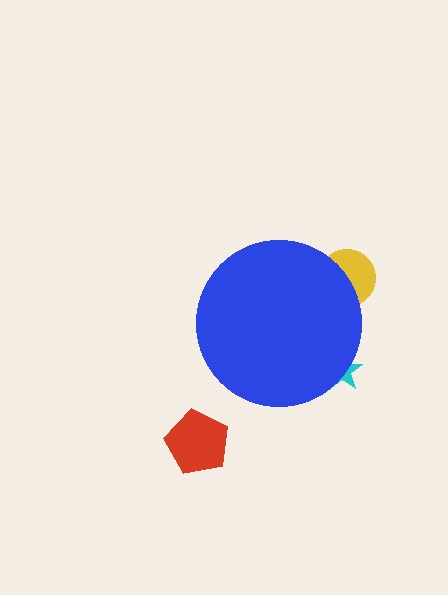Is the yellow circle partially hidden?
Yes, the yellow circle is partially hidden behind the blue circle.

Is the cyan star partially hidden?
Yes, the cyan star is partially hidden behind the blue circle.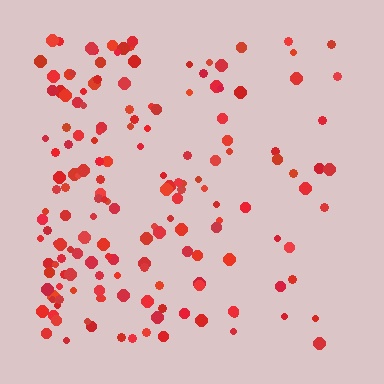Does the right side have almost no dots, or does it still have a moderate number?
Still a moderate number, just noticeably fewer than the left.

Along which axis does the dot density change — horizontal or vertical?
Horizontal.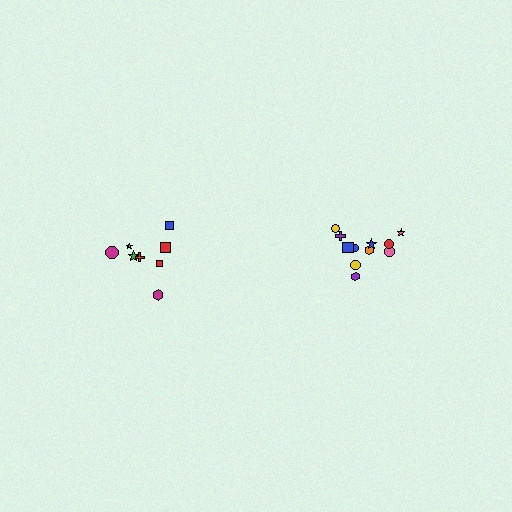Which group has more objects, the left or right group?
The right group.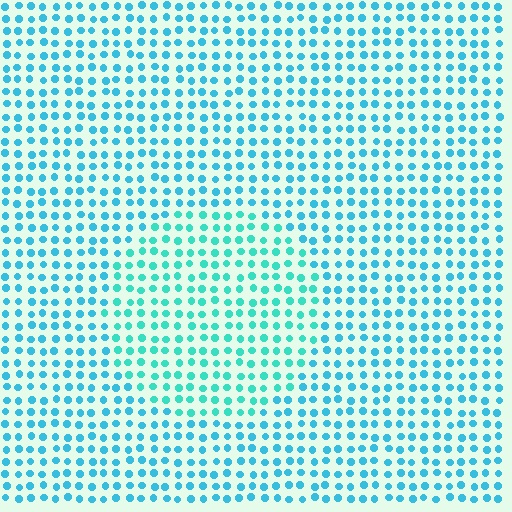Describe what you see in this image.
The image is filled with small cyan elements in a uniform arrangement. A circle-shaped region is visible where the elements are tinted to a slightly different hue, forming a subtle color boundary.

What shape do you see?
I see a circle.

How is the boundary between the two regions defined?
The boundary is defined purely by a slight shift in hue (about 23 degrees). Spacing, size, and orientation are identical on both sides.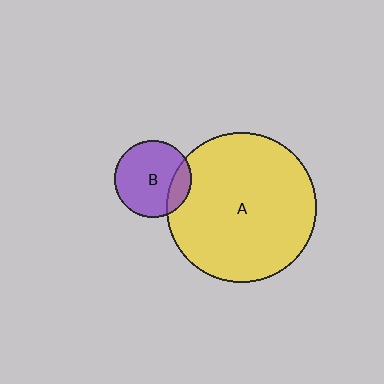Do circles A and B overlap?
Yes.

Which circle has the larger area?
Circle A (yellow).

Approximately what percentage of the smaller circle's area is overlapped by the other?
Approximately 20%.